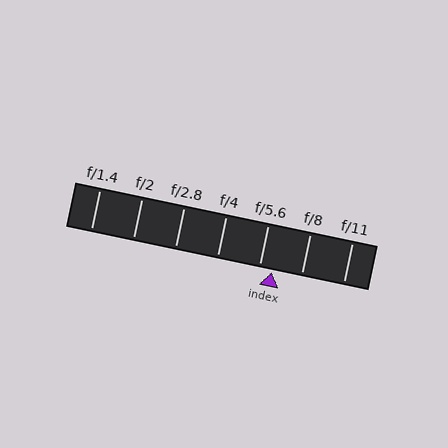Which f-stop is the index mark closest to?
The index mark is closest to f/5.6.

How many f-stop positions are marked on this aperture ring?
There are 7 f-stop positions marked.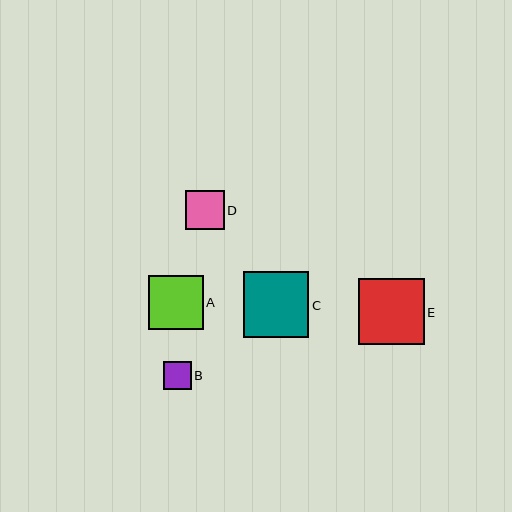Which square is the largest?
Square E is the largest with a size of approximately 66 pixels.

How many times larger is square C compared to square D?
Square C is approximately 1.7 times the size of square D.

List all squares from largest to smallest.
From largest to smallest: E, C, A, D, B.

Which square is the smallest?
Square B is the smallest with a size of approximately 28 pixels.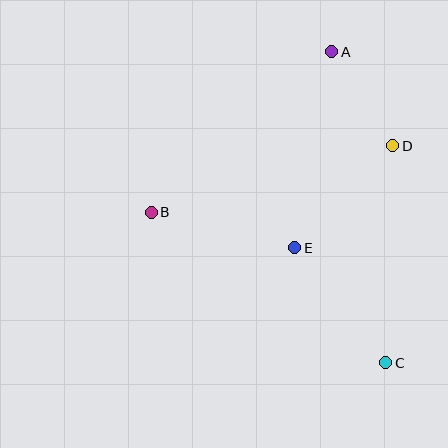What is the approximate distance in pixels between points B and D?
The distance between B and D is approximately 250 pixels.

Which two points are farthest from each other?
Points A and C are farthest from each other.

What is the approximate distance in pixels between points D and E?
The distance between D and E is approximately 141 pixels.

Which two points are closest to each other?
Points A and D are closest to each other.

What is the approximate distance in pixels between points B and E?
The distance between B and E is approximately 148 pixels.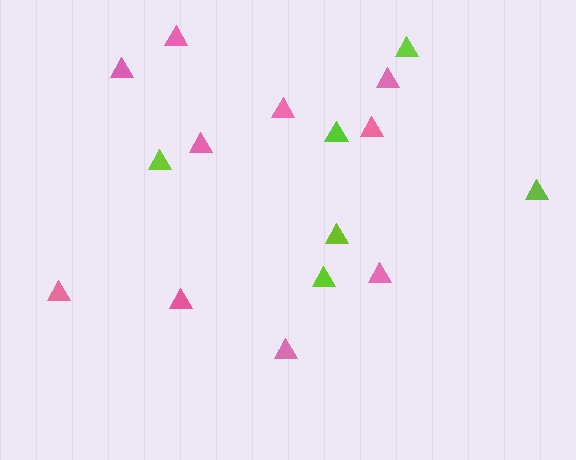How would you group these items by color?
There are 2 groups: one group of pink triangles (10) and one group of lime triangles (6).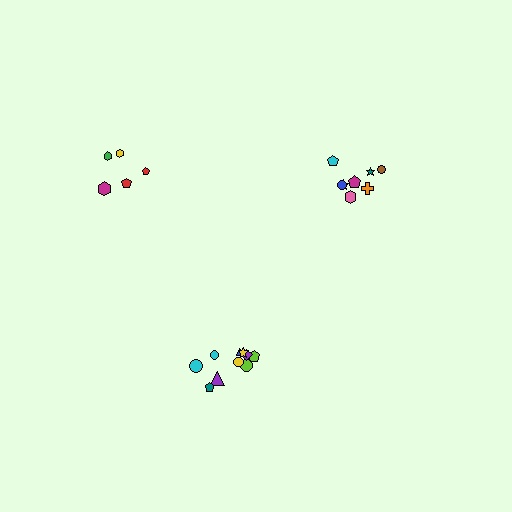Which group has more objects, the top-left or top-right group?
The top-right group.